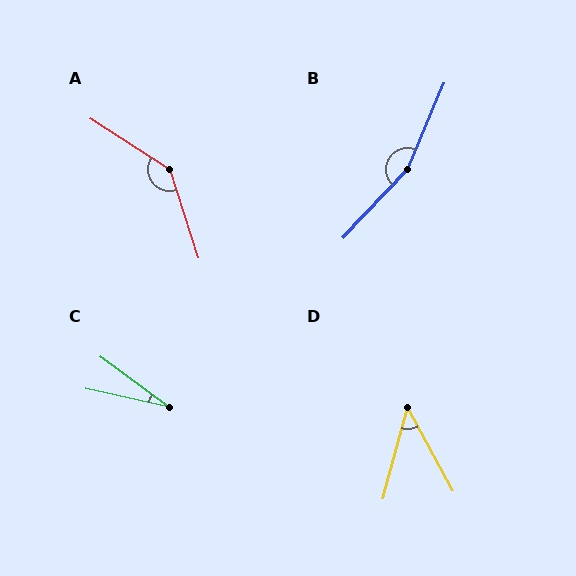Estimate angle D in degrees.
Approximately 44 degrees.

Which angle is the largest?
B, at approximately 159 degrees.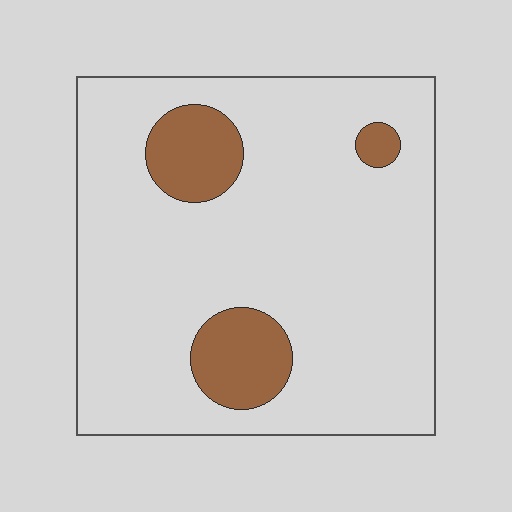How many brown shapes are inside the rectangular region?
3.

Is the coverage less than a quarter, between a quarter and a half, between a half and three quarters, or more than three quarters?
Less than a quarter.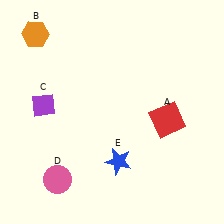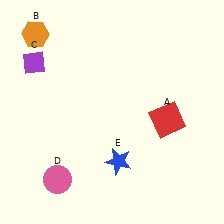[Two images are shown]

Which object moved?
The purple diamond (C) moved up.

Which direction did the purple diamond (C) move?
The purple diamond (C) moved up.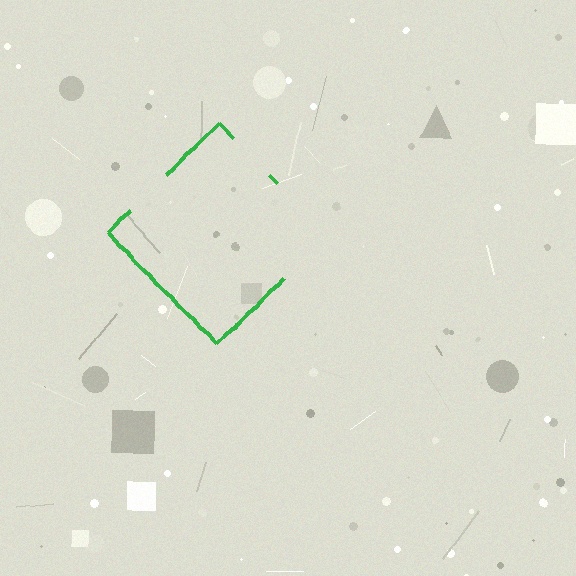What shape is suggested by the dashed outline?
The dashed outline suggests a diamond.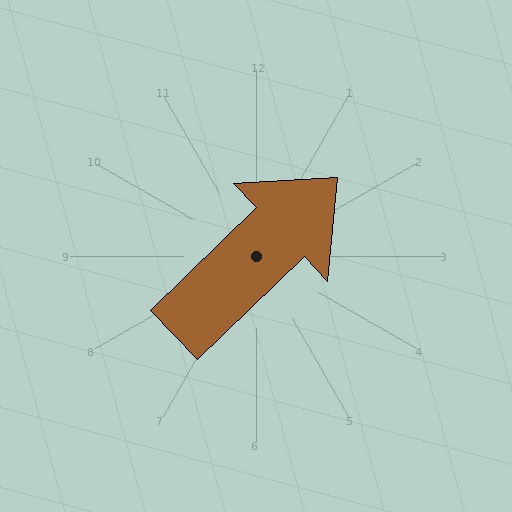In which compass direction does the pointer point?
Northeast.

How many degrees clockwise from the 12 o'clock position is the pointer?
Approximately 46 degrees.